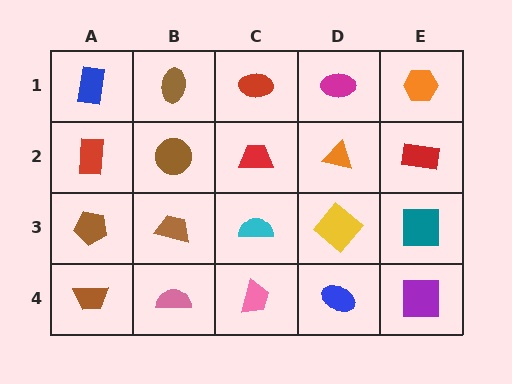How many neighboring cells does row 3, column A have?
3.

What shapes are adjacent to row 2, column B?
A brown ellipse (row 1, column B), a brown trapezoid (row 3, column B), a red rectangle (row 2, column A), a red trapezoid (row 2, column C).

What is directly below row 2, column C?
A cyan semicircle.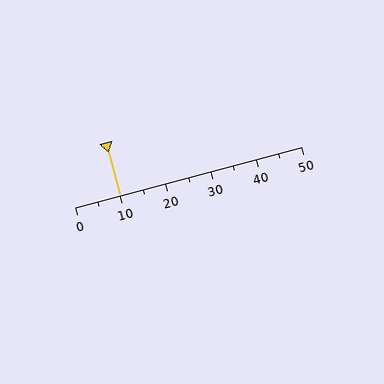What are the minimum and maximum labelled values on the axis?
The axis runs from 0 to 50.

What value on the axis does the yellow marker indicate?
The marker indicates approximately 10.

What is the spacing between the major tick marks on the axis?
The major ticks are spaced 10 apart.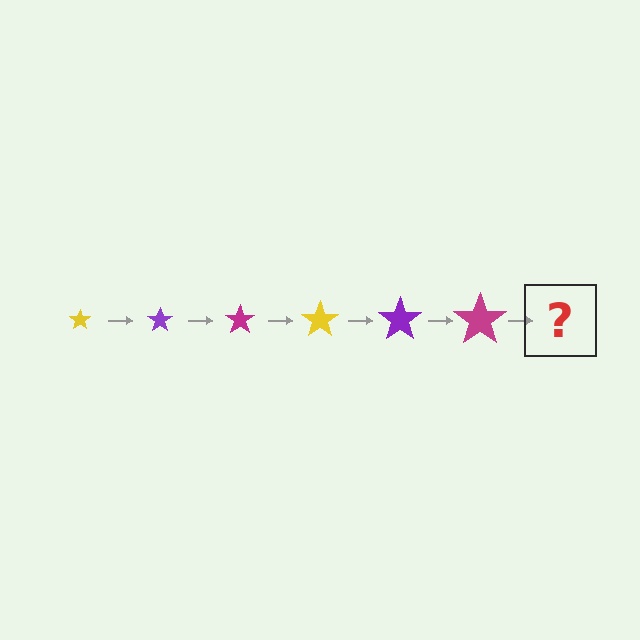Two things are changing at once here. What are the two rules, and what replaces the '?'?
The two rules are that the star grows larger each step and the color cycles through yellow, purple, and magenta. The '?' should be a yellow star, larger than the previous one.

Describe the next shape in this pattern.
It should be a yellow star, larger than the previous one.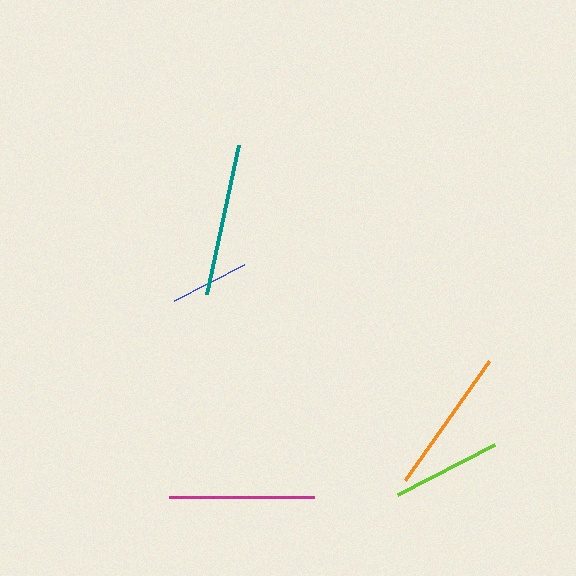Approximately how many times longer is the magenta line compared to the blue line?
The magenta line is approximately 1.9 times the length of the blue line.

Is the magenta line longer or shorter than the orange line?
The orange line is longer than the magenta line.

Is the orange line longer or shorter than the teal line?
The teal line is longer than the orange line.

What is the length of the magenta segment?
The magenta segment is approximately 145 pixels long.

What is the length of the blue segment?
The blue segment is approximately 78 pixels long.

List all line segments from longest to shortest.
From longest to shortest: teal, orange, magenta, lime, blue.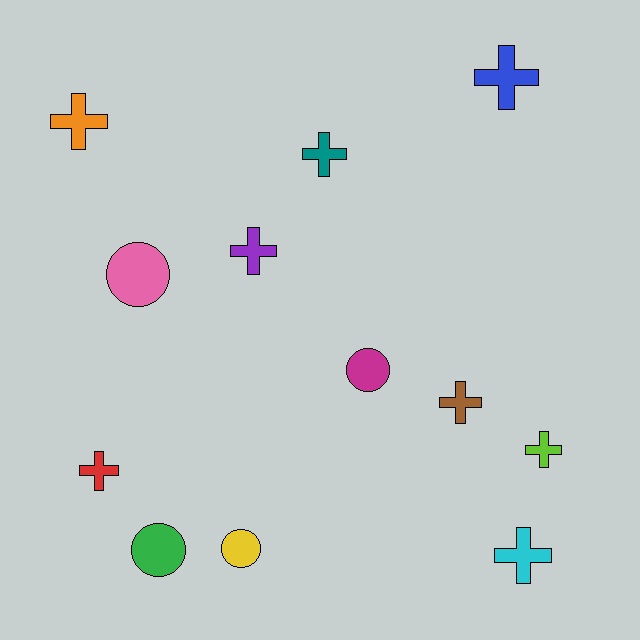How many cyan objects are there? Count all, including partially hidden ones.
There is 1 cyan object.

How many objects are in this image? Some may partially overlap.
There are 12 objects.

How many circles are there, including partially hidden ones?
There are 4 circles.